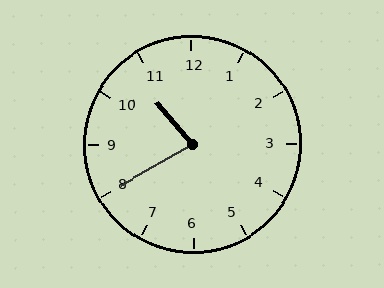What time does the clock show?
10:40.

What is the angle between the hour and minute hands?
Approximately 80 degrees.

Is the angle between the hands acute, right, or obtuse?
It is acute.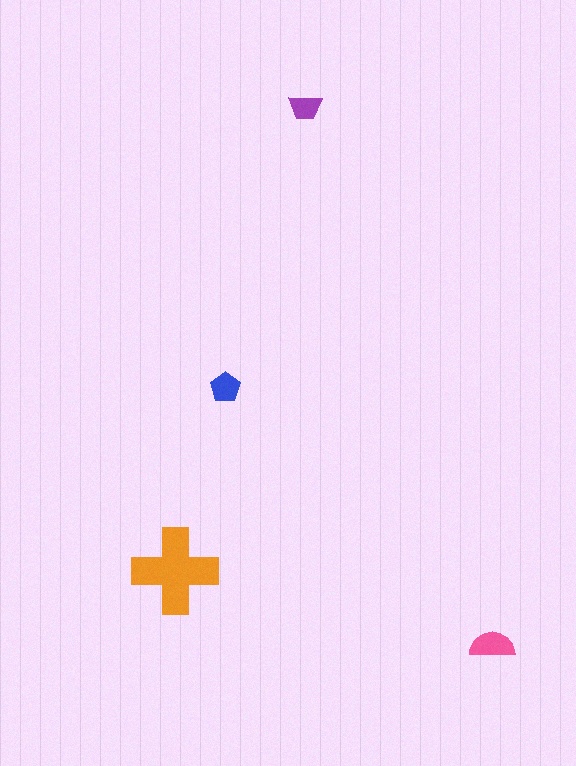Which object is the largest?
The orange cross.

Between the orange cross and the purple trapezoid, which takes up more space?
The orange cross.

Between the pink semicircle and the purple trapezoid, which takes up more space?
The pink semicircle.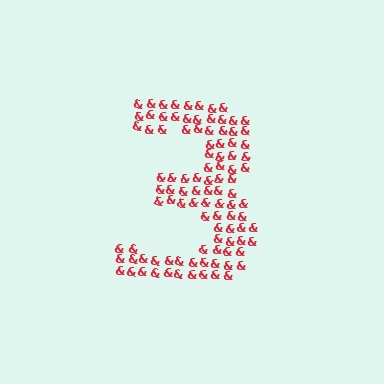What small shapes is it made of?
It is made of small ampersands.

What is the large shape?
The large shape is the digit 3.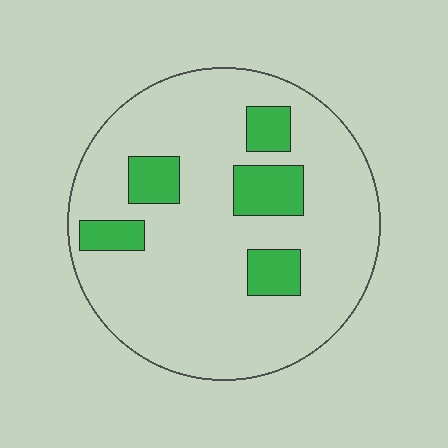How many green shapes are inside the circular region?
5.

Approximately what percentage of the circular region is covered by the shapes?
Approximately 15%.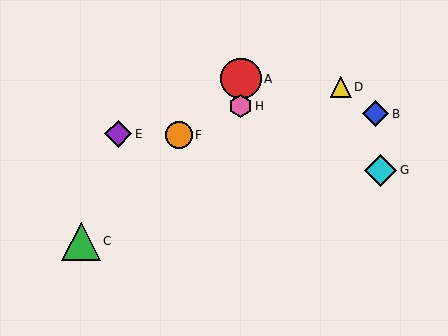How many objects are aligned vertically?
2 objects (A, H) are aligned vertically.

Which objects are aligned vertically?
Objects A, H are aligned vertically.